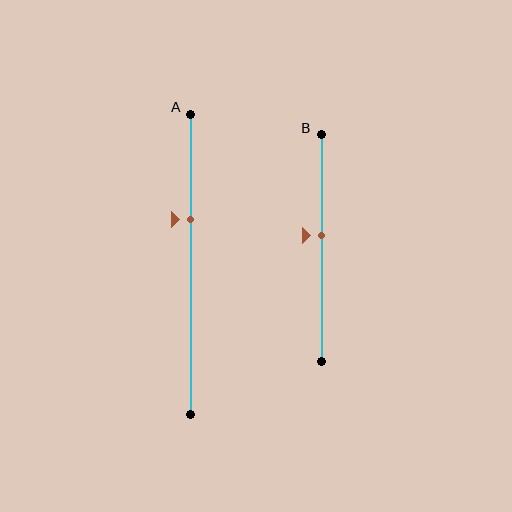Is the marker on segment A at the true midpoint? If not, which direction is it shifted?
No, the marker on segment A is shifted upward by about 15% of the segment length.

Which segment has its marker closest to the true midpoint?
Segment B has its marker closest to the true midpoint.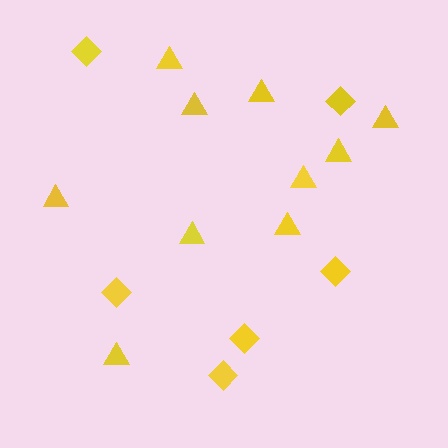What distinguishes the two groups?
There are 2 groups: one group of triangles (10) and one group of diamonds (6).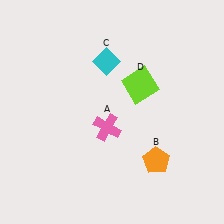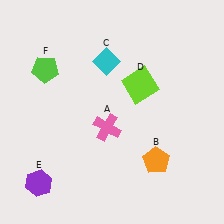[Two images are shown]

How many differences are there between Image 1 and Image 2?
There are 2 differences between the two images.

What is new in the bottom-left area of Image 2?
A purple hexagon (E) was added in the bottom-left area of Image 2.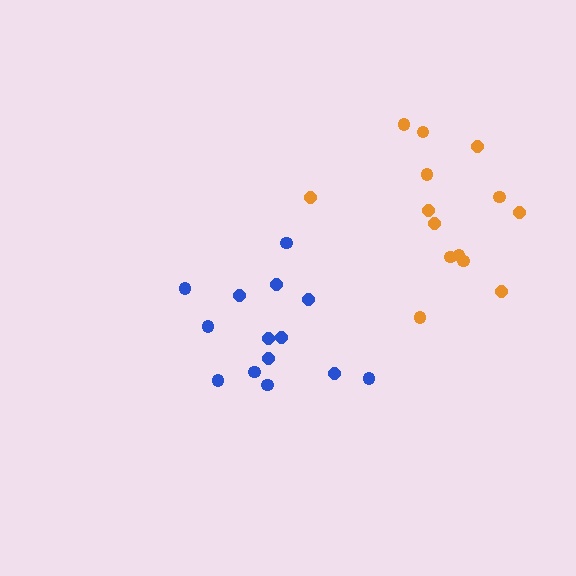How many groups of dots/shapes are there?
There are 2 groups.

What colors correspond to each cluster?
The clusters are colored: blue, orange.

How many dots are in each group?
Group 1: 14 dots, Group 2: 14 dots (28 total).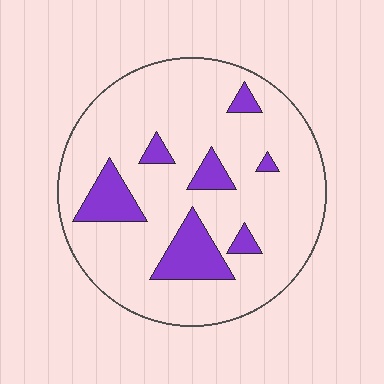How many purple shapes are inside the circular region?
7.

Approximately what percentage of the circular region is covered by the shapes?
Approximately 15%.